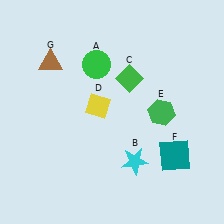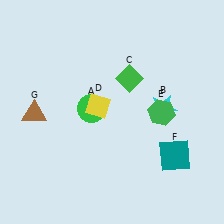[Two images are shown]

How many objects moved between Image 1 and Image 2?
3 objects moved between the two images.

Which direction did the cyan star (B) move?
The cyan star (B) moved up.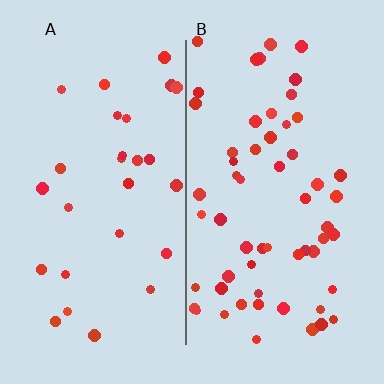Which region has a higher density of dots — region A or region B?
B (the right).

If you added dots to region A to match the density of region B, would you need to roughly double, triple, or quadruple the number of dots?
Approximately double.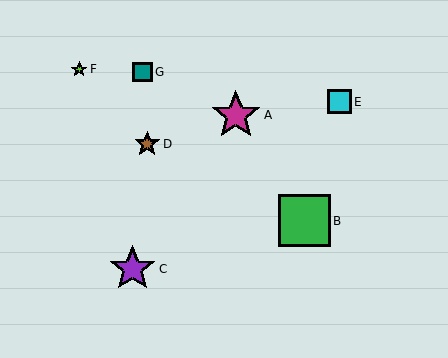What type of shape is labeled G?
Shape G is a teal square.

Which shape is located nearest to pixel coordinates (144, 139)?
The brown star (labeled D) at (147, 144) is nearest to that location.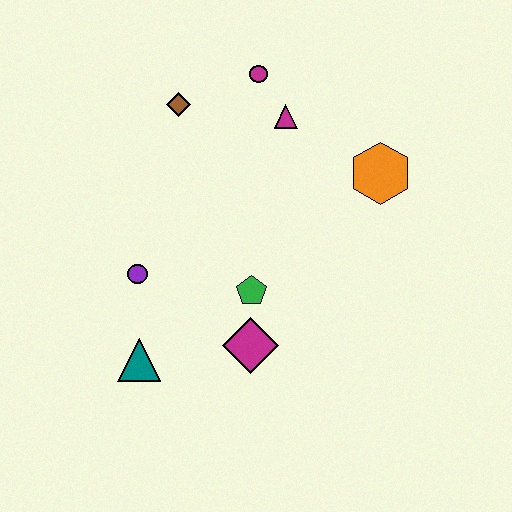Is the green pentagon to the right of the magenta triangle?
No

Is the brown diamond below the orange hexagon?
No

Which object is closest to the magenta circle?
The magenta triangle is closest to the magenta circle.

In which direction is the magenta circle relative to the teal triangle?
The magenta circle is above the teal triangle.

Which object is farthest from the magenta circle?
The teal triangle is farthest from the magenta circle.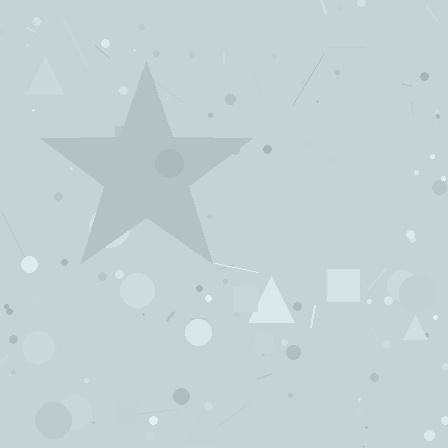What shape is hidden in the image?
A star is hidden in the image.